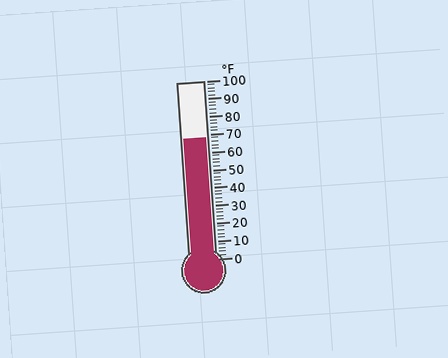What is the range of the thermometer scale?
The thermometer scale ranges from 0°F to 100°F.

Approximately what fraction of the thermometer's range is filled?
The thermometer is filled to approximately 70% of its range.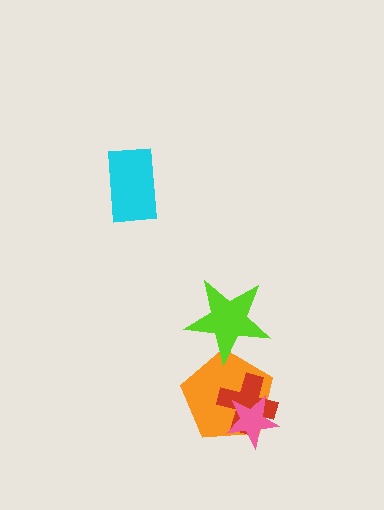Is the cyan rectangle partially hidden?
No, no other shape covers it.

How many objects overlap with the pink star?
2 objects overlap with the pink star.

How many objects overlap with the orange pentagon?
3 objects overlap with the orange pentagon.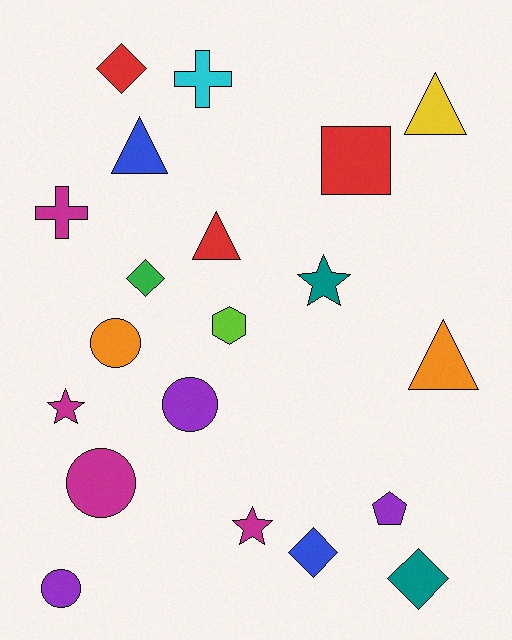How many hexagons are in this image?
There is 1 hexagon.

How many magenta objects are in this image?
There are 4 magenta objects.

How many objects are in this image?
There are 20 objects.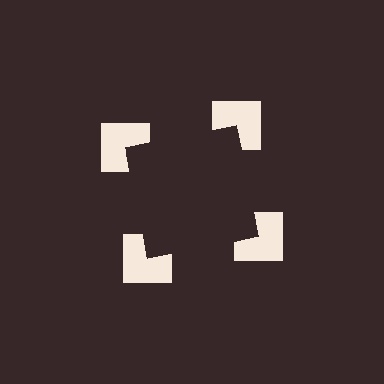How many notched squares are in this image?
There are 4 — one at each vertex of the illusory square.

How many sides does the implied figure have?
4 sides.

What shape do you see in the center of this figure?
An illusory square — its edges are inferred from the aligned wedge cuts in the notched squares, not physically drawn.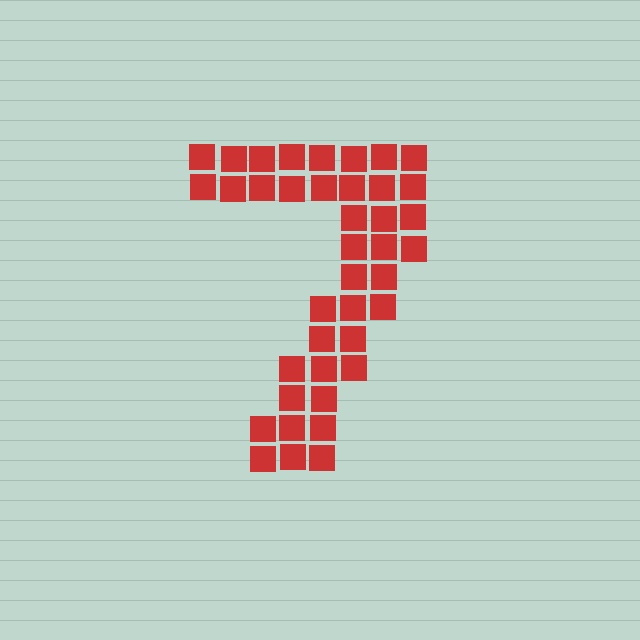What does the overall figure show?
The overall figure shows the digit 7.